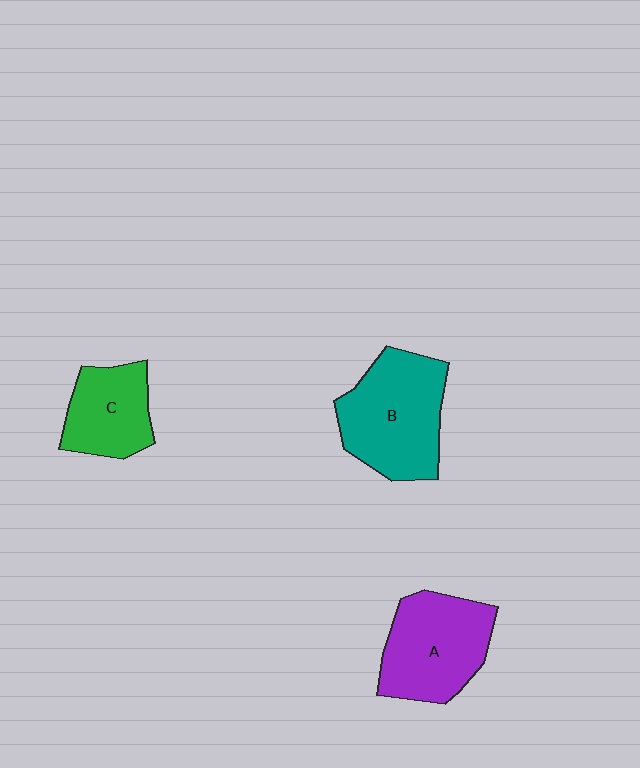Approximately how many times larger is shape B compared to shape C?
Approximately 1.5 times.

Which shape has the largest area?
Shape B (teal).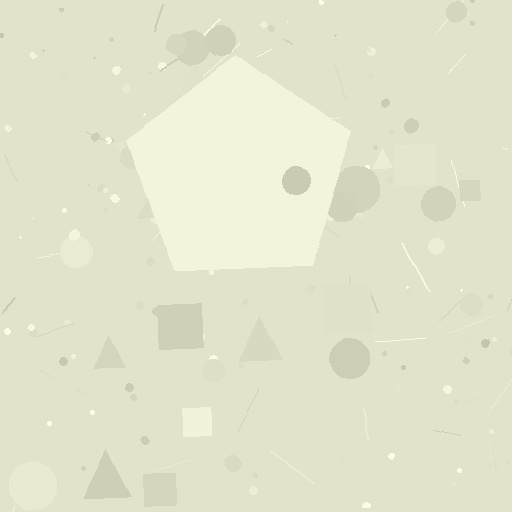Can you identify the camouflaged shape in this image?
The camouflaged shape is a pentagon.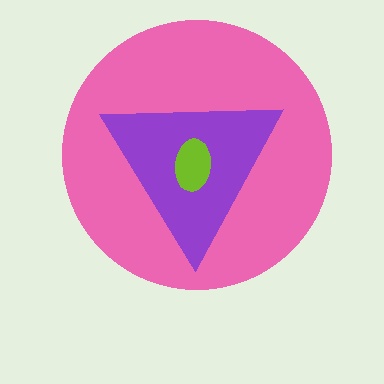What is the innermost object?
The lime ellipse.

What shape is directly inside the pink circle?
The purple triangle.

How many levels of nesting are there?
3.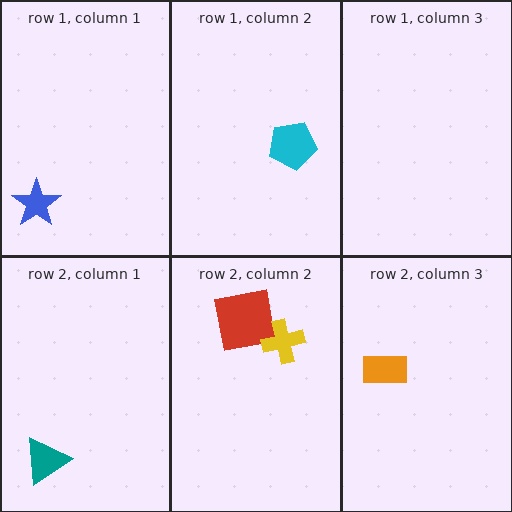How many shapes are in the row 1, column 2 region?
1.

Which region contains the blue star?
The row 1, column 1 region.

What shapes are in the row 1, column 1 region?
The blue star.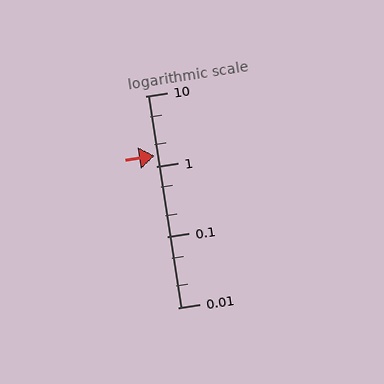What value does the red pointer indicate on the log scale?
The pointer indicates approximately 1.4.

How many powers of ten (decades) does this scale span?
The scale spans 3 decades, from 0.01 to 10.